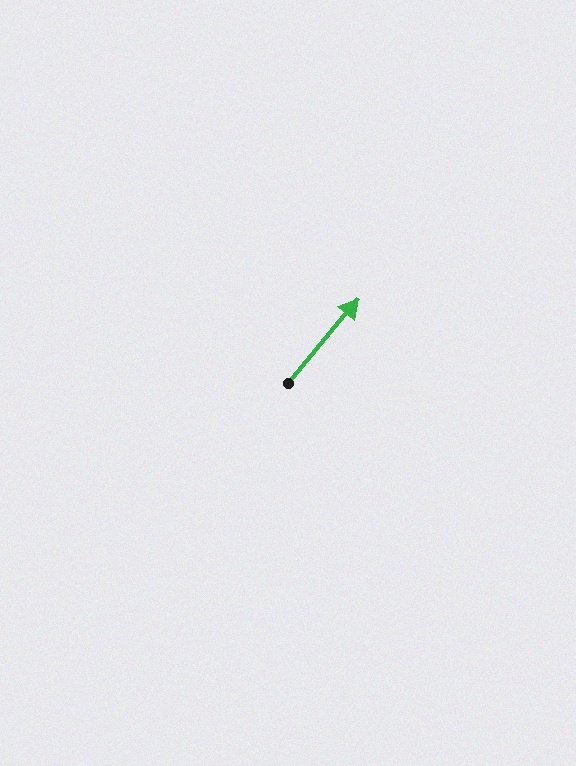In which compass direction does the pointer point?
Northeast.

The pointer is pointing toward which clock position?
Roughly 1 o'clock.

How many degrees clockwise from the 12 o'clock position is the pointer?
Approximately 40 degrees.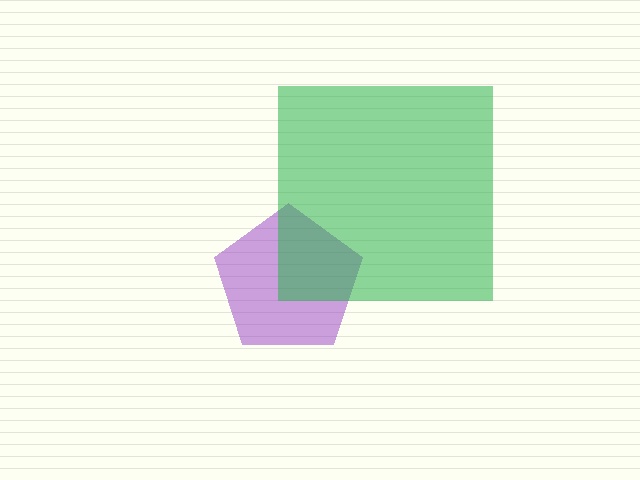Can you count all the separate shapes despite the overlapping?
Yes, there are 2 separate shapes.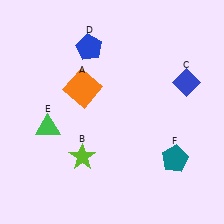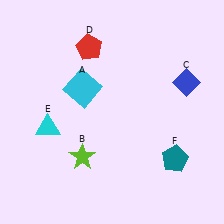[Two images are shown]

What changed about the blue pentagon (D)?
In Image 1, D is blue. In Image 2, it changed to red.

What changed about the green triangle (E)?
In Image 1, E is green. In Image 2, it changed to cyan.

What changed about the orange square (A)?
In Image 1, A is orange. In Image 2, it changed to cyan.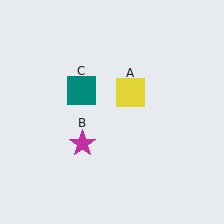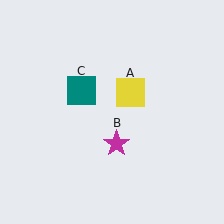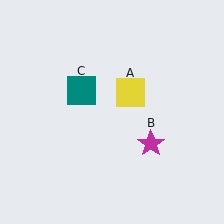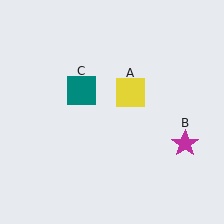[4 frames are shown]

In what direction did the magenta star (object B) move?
The magenta star (object B) moved right.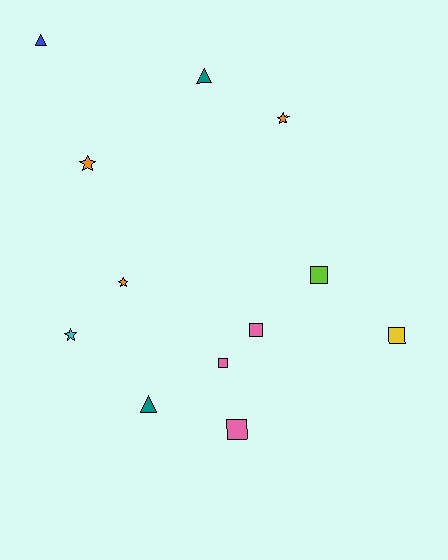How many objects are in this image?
There are 12 objects.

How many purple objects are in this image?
There are no purple objects.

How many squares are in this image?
There are 5 squares.